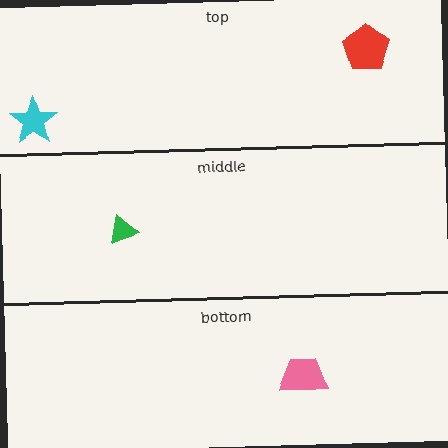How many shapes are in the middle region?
1.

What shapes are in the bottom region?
The pink trapezoid.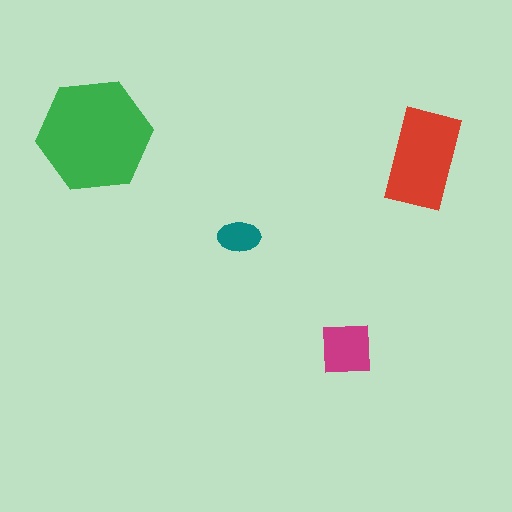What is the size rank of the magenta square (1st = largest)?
3rd.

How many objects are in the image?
There are 4 objects in the image.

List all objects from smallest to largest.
The teal ellipse, the magenta square, the red rectangle, the green hexagon.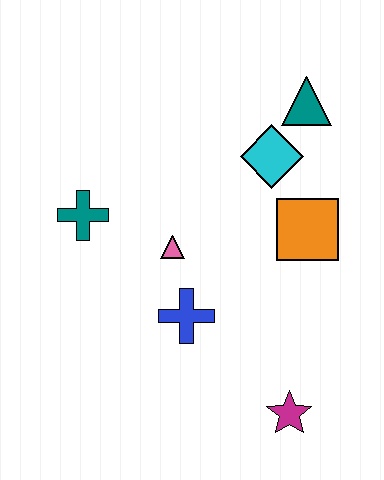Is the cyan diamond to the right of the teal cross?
Yes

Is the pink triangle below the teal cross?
Yes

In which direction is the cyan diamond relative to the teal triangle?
The cyan diamond is below the teal triangle.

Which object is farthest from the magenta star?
The teal triangle is farthest from the magenta star.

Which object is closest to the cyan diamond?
The teal triangle is closest to the cyan diamond.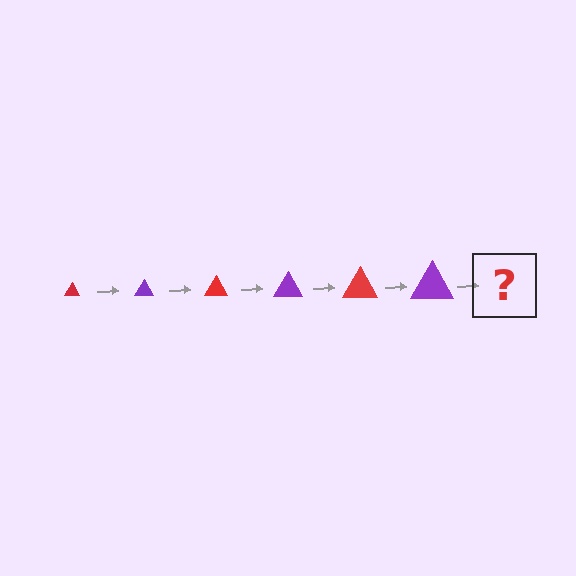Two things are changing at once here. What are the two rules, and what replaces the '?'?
The two rules are that the triangle grows larger each step and the color cycles through red and purple. The '?' should be a red triangle, larger than the previous one.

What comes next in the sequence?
The next element should be a red triangle, larger than the previous one.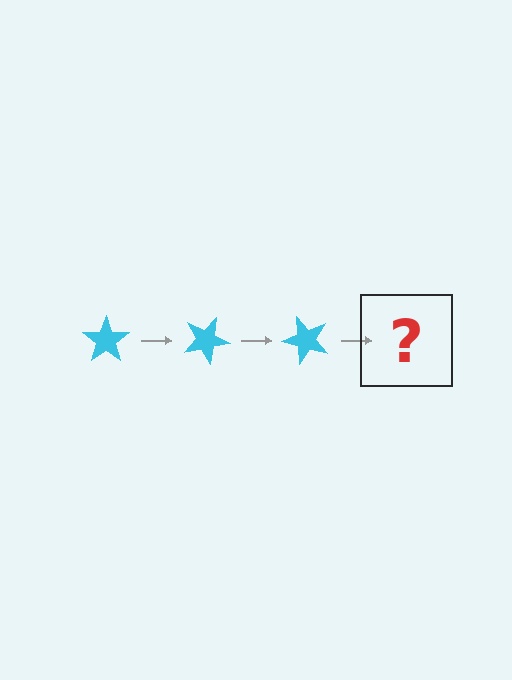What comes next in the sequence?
The next element should be a cyan star rotated 75 degrees.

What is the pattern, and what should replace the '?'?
The pattern is that the star rotates 25 degrees each step. The '?' should be a cyan star rotated 75 degrees.